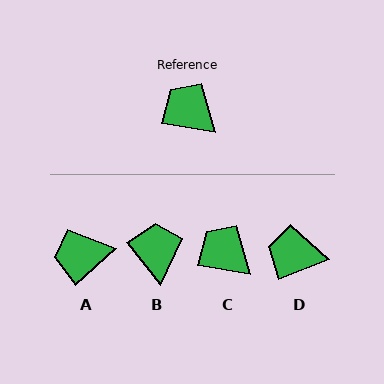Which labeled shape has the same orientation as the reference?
C.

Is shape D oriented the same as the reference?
No, it is off by about 31 degrees.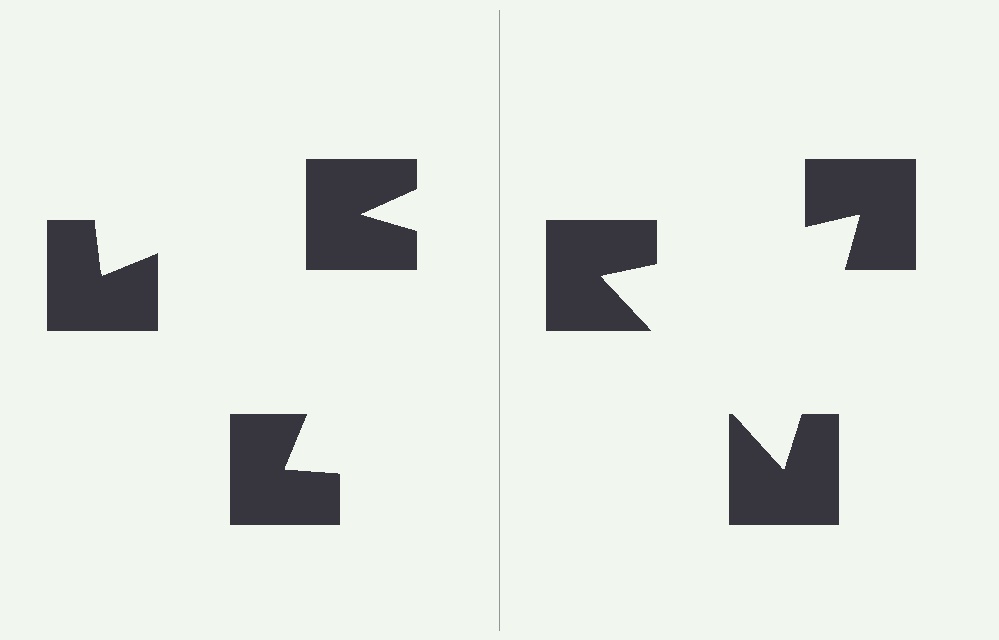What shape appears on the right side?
An illusory triangle.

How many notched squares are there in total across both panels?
6 — 3 on each side.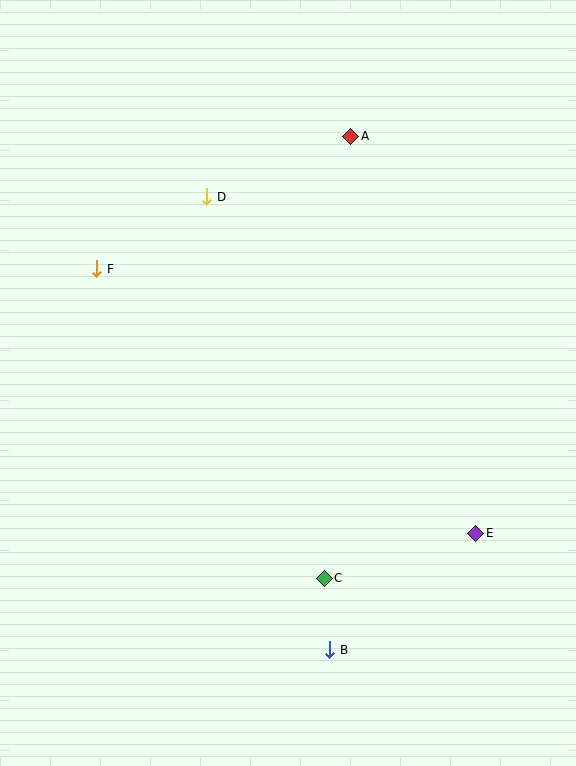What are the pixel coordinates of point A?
Point A is at (351, 136).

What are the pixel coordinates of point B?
Point B is at (330, 650).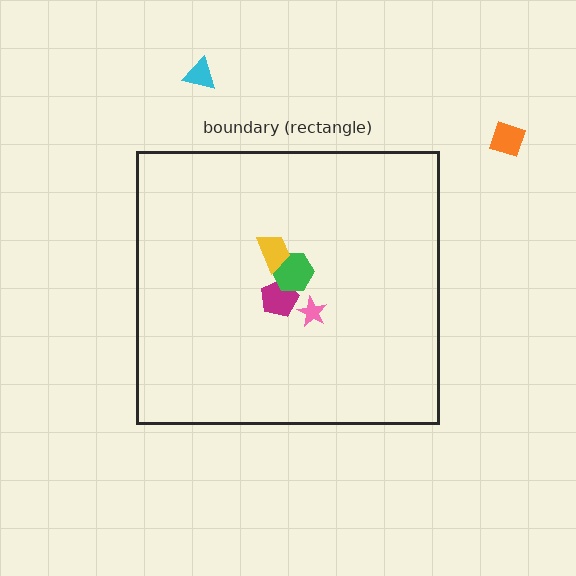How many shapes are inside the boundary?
4 inside, 2 outside.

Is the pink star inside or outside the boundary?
Inside.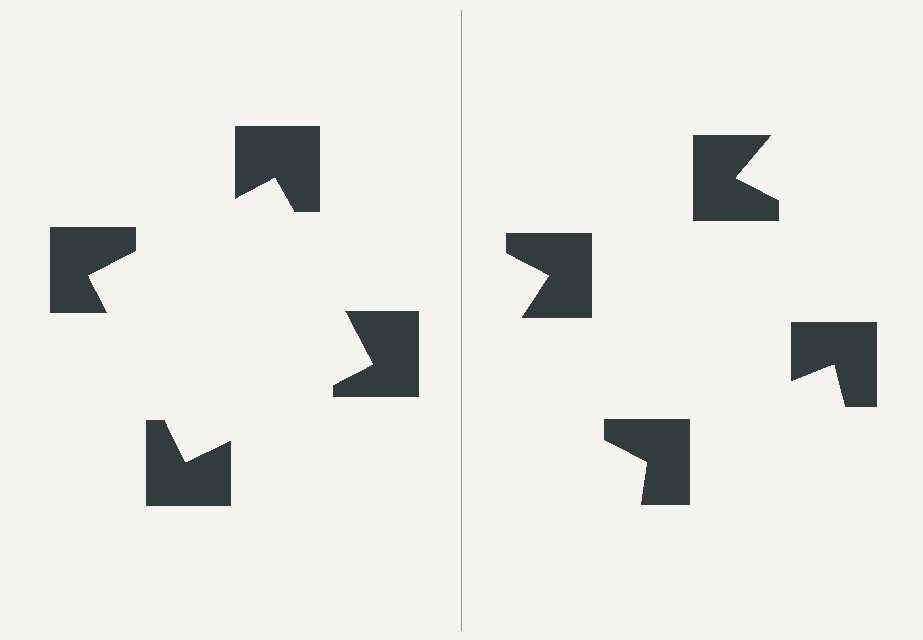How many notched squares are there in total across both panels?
8 — 4 on each side.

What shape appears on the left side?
An illusory square.